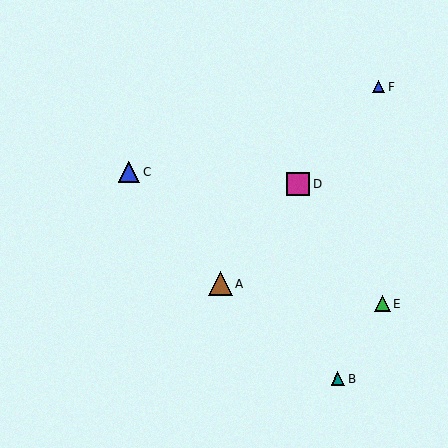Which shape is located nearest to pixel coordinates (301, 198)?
The magenta square (labeled D) at (298, 184) is nearest to that location.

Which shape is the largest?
The brown triangle (labeled A) is the largest.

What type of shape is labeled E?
Shape E is a green triangle.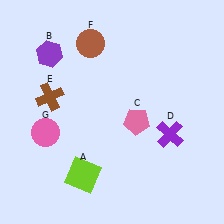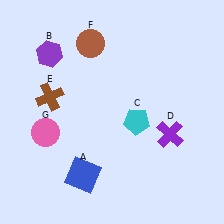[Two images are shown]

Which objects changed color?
A changed from lime to blue. C changed from pink to cyan.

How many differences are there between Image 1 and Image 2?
There are 2 differences between the two images.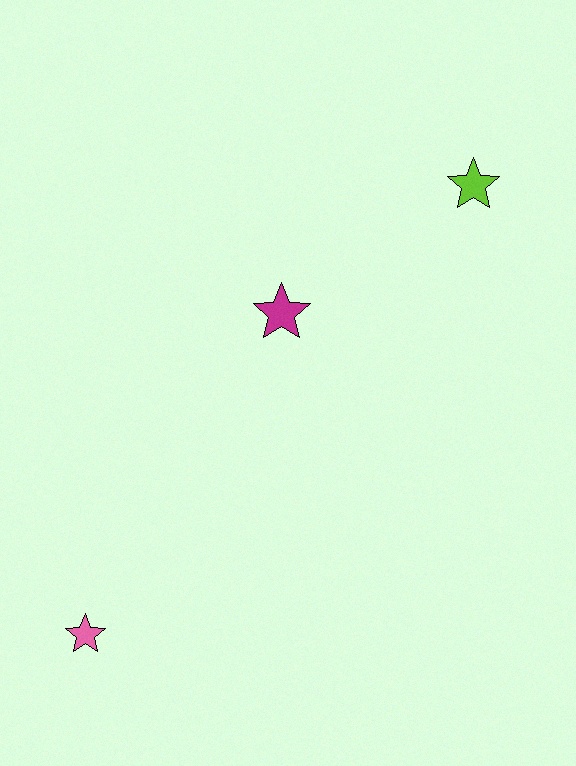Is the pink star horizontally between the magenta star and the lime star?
No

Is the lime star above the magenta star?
Yes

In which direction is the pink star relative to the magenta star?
The pink star is below the magenta star.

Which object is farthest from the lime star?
The pink star is farthest from the lime star.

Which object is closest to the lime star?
The magenta star is closest to the lime star.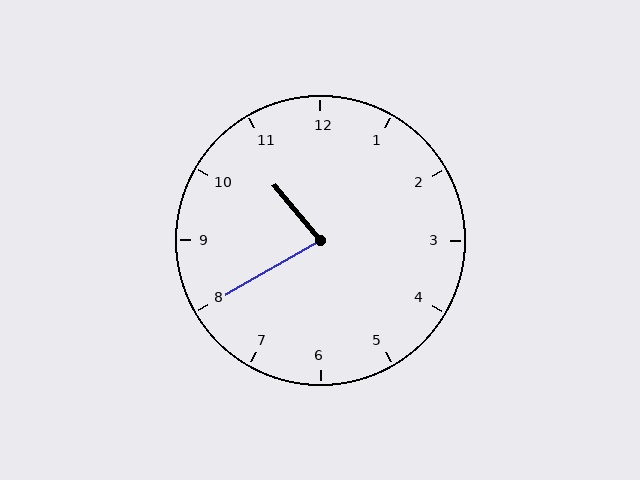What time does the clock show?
10:40.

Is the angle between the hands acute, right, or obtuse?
It is acute.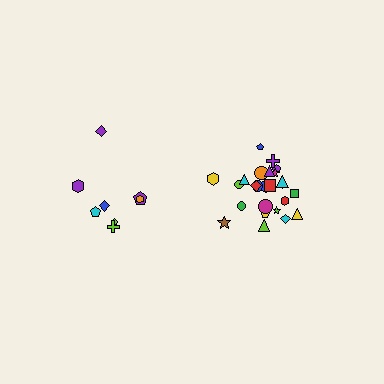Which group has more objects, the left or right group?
The right group.